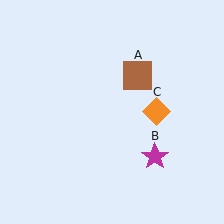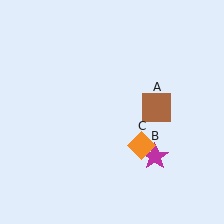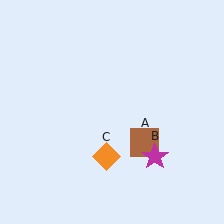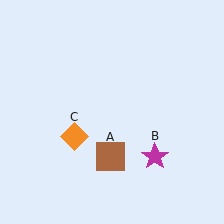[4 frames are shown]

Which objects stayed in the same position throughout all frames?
Magenta star (object B) remained stationary.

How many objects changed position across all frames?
2 objects changed position: brown square (object A), orange diamond (object C).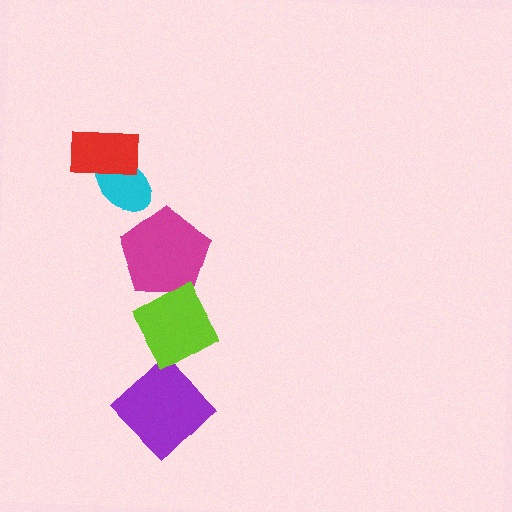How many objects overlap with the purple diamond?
0 objects overlap with the purple diamond.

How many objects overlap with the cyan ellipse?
1 object overlaps with the cyan ellipse.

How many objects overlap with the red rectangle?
1 object overlaps with the red rectangle.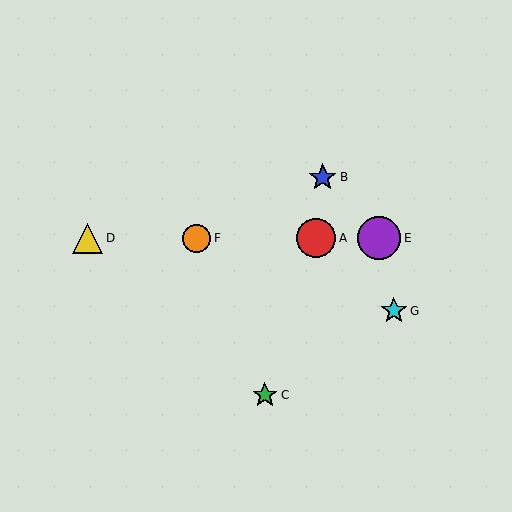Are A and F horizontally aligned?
Yes, both are at y≈238.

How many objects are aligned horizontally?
4 objects (A, D, E, F) are aligned horizontally.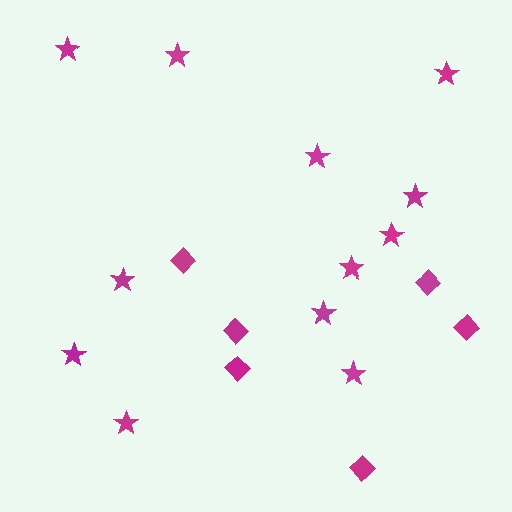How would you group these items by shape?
There are 2 groups: one group of stars (12) and one group of diamonds (6).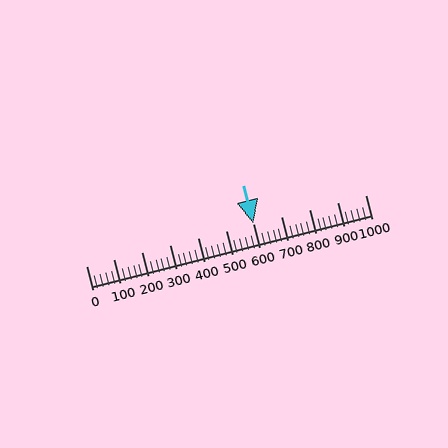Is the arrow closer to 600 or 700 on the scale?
The arrow is closer to 600.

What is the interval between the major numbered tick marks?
The major tick marks are spaced 100 units apart.